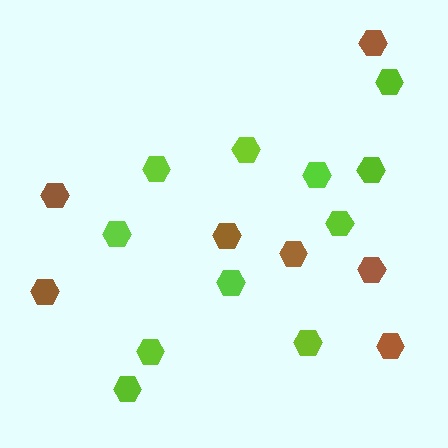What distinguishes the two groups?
There are 2 groups: one group of lime hexagons (11) and one group of brown hexagons (7).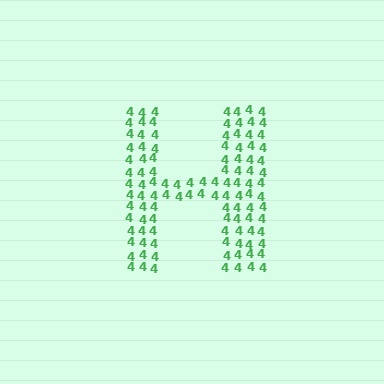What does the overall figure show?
The overall figure shows the letter H.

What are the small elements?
The small elements are digit 4's.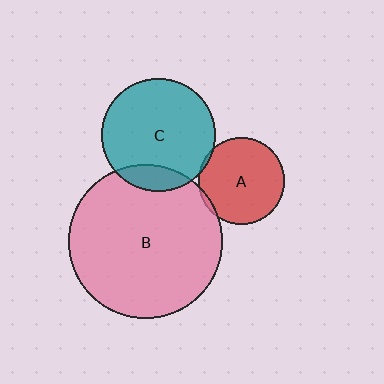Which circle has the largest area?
Circle B (pink).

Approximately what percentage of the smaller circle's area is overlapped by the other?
Approximately 15%.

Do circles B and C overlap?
Yes.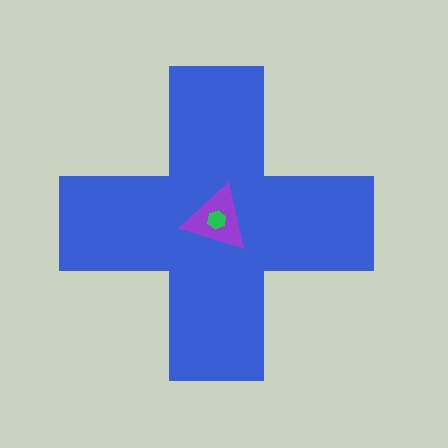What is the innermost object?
The green hexagon.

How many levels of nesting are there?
3.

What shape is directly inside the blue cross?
The purple triangle.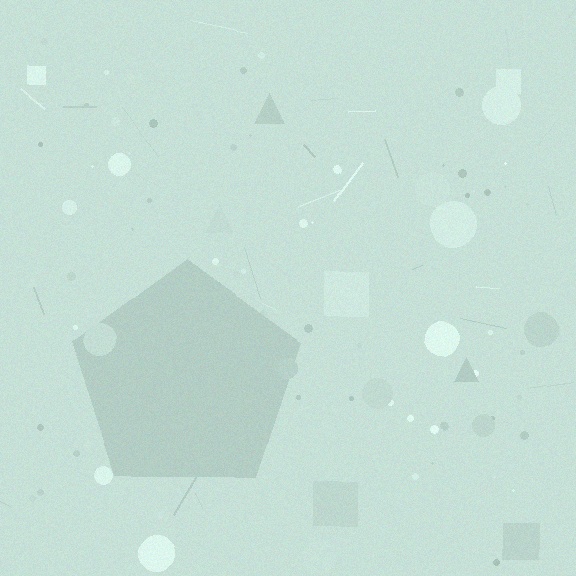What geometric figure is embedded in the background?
A pentagon is embedded in the background.